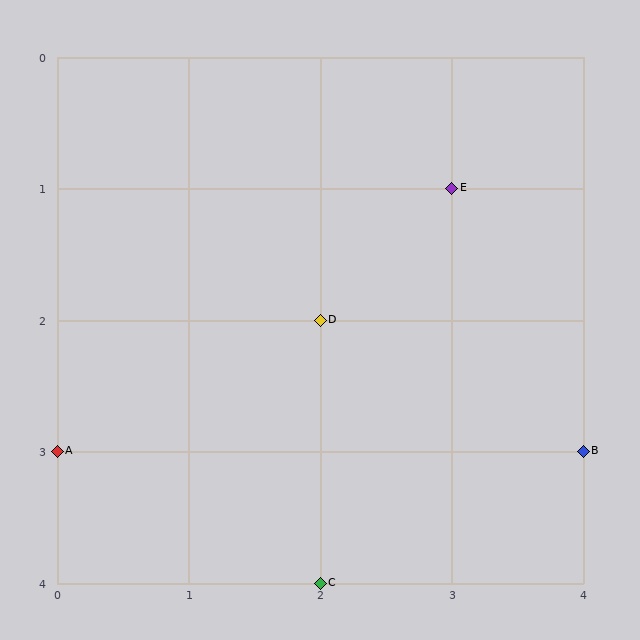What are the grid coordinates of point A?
Point A is at grid coordinates (0, 3).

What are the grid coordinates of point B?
Point B is at grid coordinates (4, 3).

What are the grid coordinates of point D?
Point D is at grid coordinates (2, 2).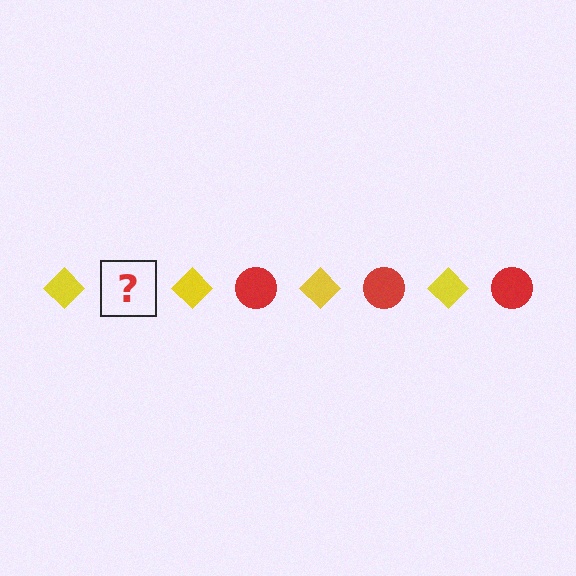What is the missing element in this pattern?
The missing element is a red circle.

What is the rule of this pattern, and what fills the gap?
The rule is that the pattern alternates between yellow diamond and red circle. The gap should be filled with a red circle.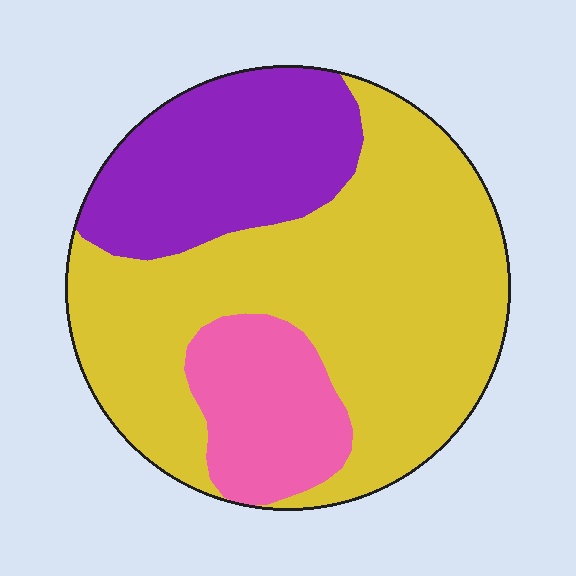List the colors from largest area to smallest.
From largest to smallest: yellow, purple, pink.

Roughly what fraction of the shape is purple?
Purple takes up about one quarter (1/4) of the shape.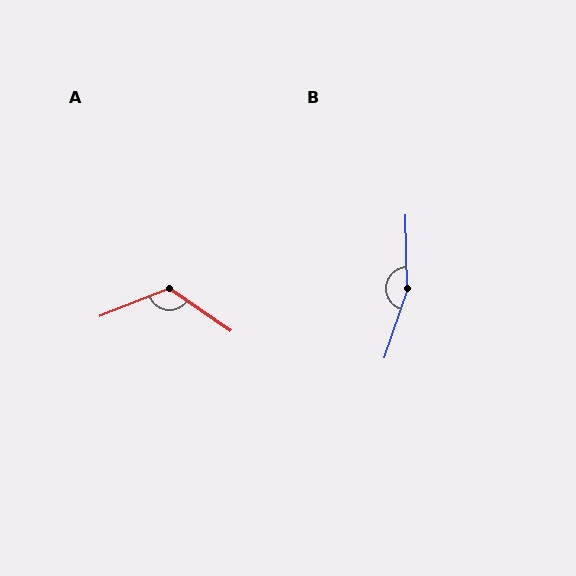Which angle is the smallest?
A, at approximately 123 degrees.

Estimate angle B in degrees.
Approximately 160 degrees.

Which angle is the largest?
B, at approximately 160 degrees.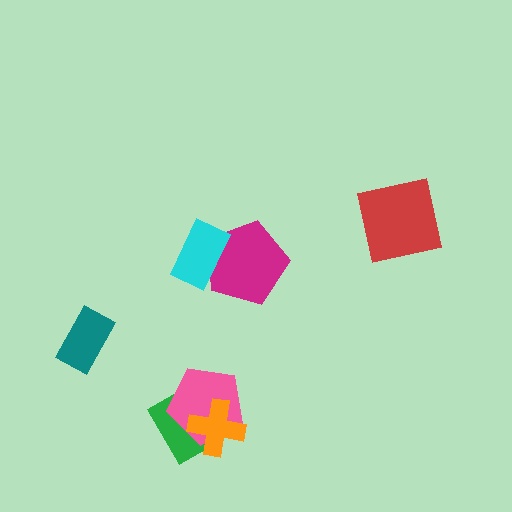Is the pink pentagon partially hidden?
Yes, it is partially covered by another shape.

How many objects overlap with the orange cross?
2 objects overlap with the orange cross.